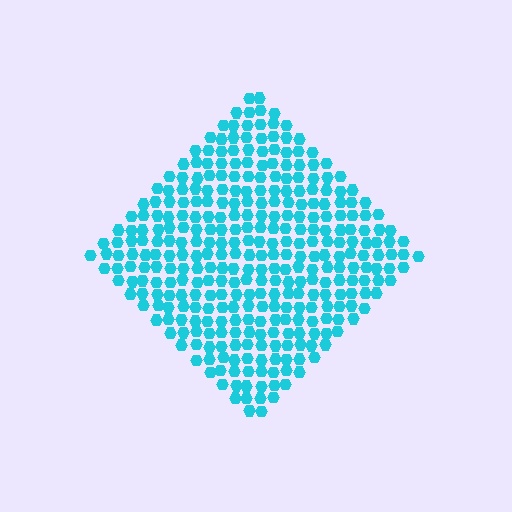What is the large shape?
The large shape is a diamond.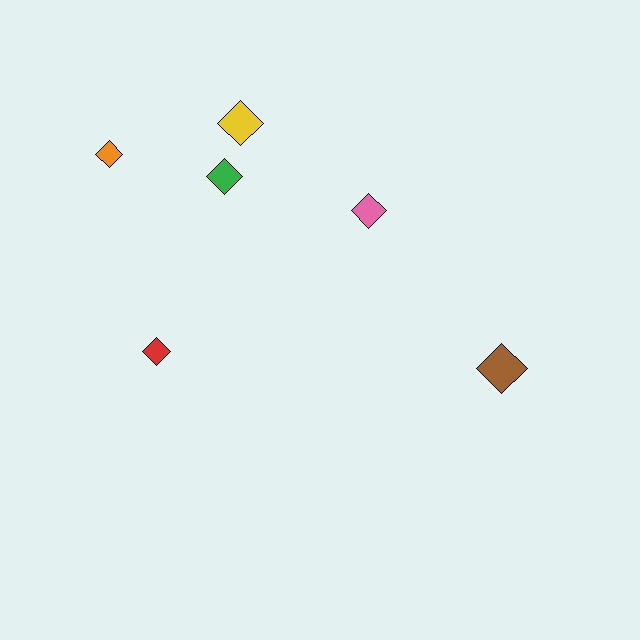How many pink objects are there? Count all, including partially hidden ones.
There is 1 pink object.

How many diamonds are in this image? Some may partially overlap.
There are 6 diamonds.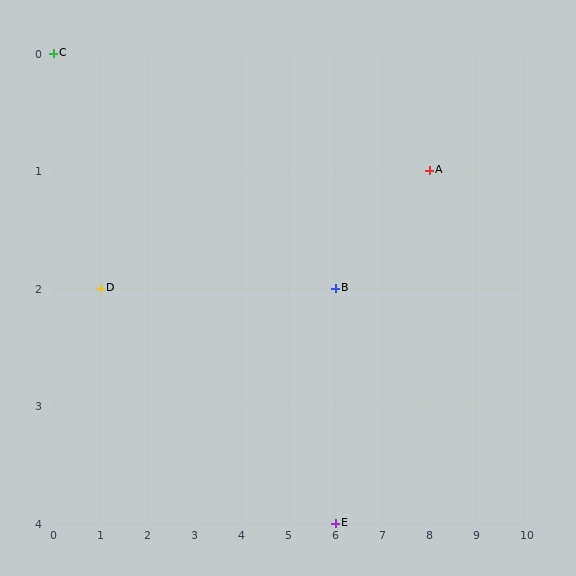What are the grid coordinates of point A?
Point A is at grid coordinates (8, 1).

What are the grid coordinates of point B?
Point B is at grid coordinates (6, 2).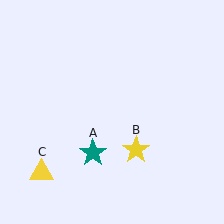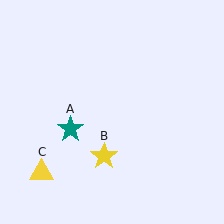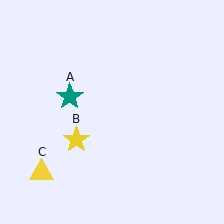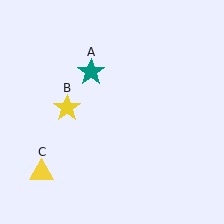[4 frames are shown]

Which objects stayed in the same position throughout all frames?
Yellow triangle (object C) remained stationary.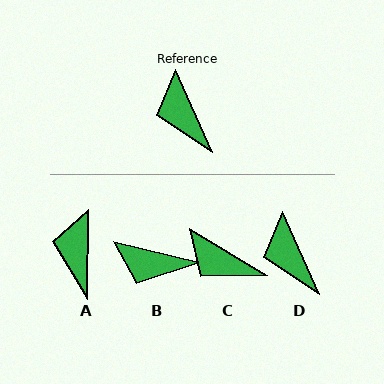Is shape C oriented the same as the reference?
No, it is off by about 35 degrees.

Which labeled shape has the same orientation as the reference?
D.